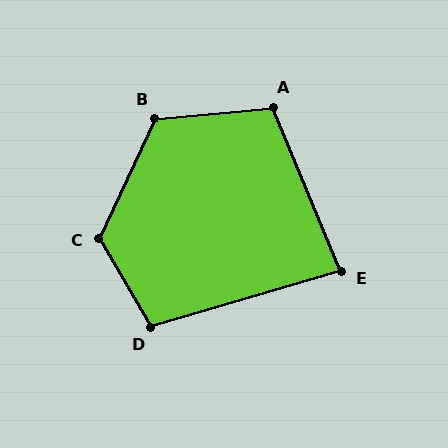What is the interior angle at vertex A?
Approximately 107 degrees (obtuse).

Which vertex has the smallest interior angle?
E, at approximately 84 degrees.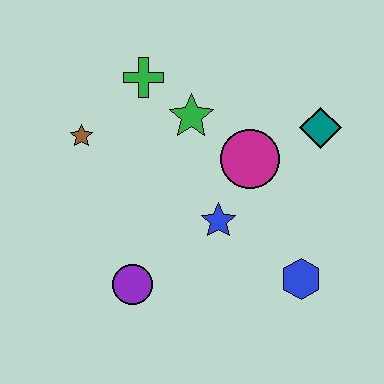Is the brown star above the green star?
No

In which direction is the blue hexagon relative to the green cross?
The blue hexagon is below the green cross.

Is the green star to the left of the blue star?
Yes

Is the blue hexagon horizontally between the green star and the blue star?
No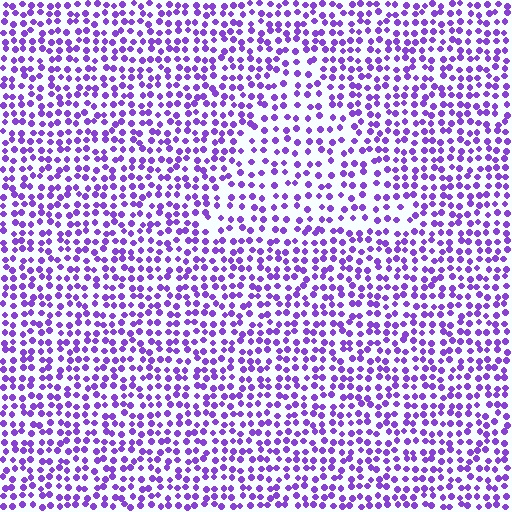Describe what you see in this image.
The image contains small purple elements arranged at two different densities. A triangle-shaped region is visible where the elements are less densely packed than the surrounding area.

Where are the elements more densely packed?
The elements are more densely packed outside the triangle boundary.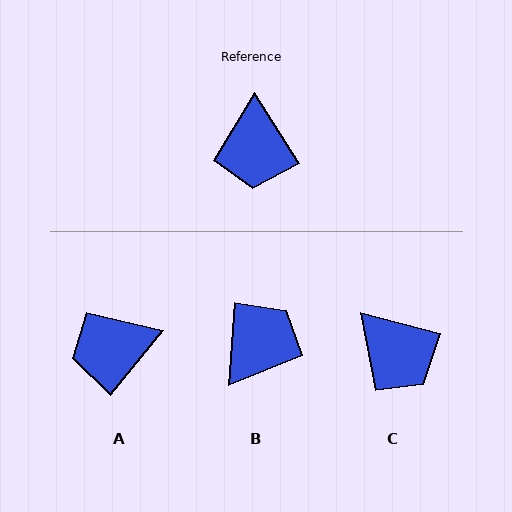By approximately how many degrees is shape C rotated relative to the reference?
Approximately 42 degrees counter-clockwise.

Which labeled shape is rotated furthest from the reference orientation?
B, about 144 degrees away.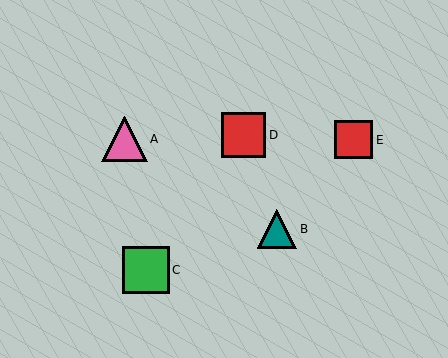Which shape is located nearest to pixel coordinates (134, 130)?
The pink triangle (labeled A) at (124, 140) is nearest to that location.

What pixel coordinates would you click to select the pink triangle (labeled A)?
Click at (124, 140) to select the pink triangle A.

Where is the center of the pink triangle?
The center of the pink triangle is at (124, 140).